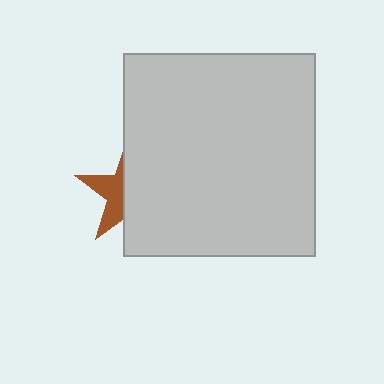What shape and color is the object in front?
The object in front is a light gray rectangle.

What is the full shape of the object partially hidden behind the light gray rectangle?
The partially hidden object is a brown star.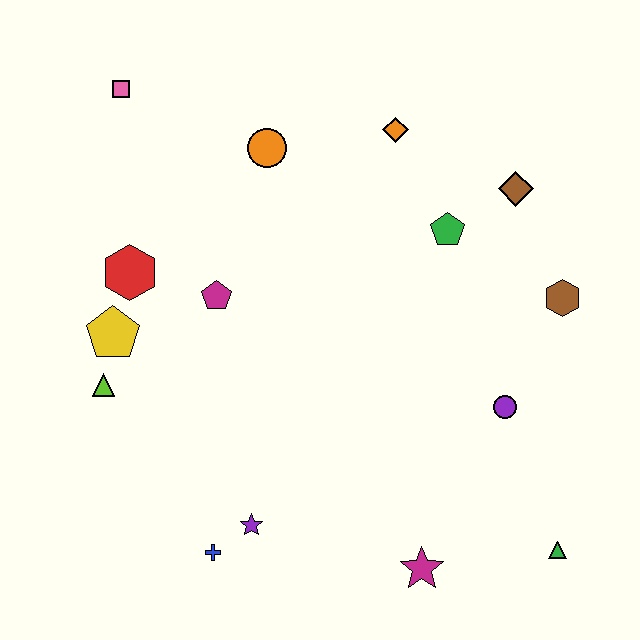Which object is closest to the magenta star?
The green triangle is closest to the magenta star.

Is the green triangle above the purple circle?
No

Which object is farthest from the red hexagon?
The green triangle is farthest from the red hexagon.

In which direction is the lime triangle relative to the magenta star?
The lime triangle is to the left of the magenta star.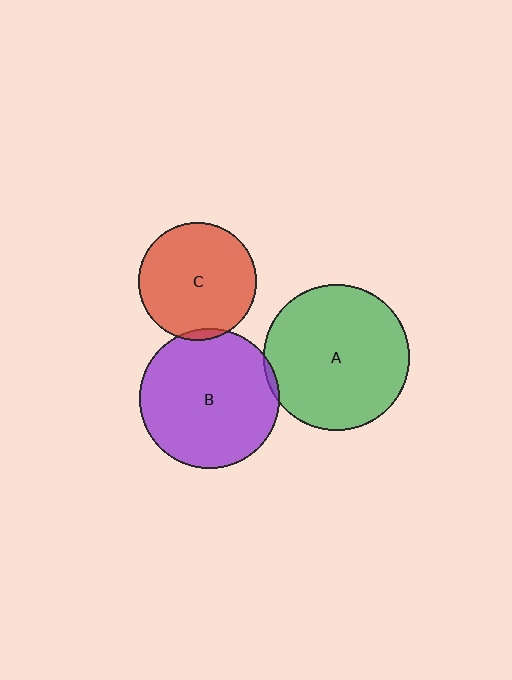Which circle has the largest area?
Circle A (green).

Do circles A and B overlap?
Yes.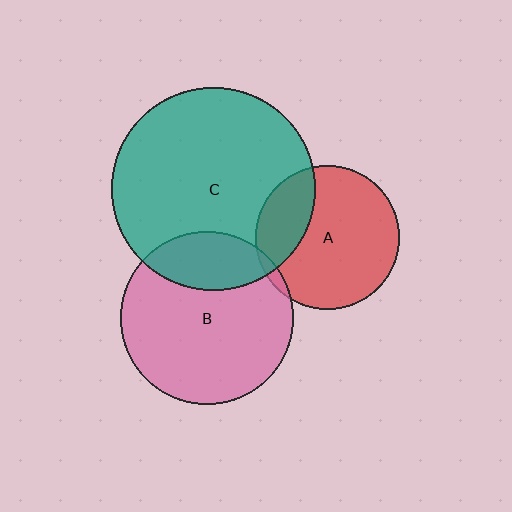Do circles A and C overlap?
Yes.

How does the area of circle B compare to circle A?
Approximately 1.4 times.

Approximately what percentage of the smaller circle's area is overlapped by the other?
Approximately 25%.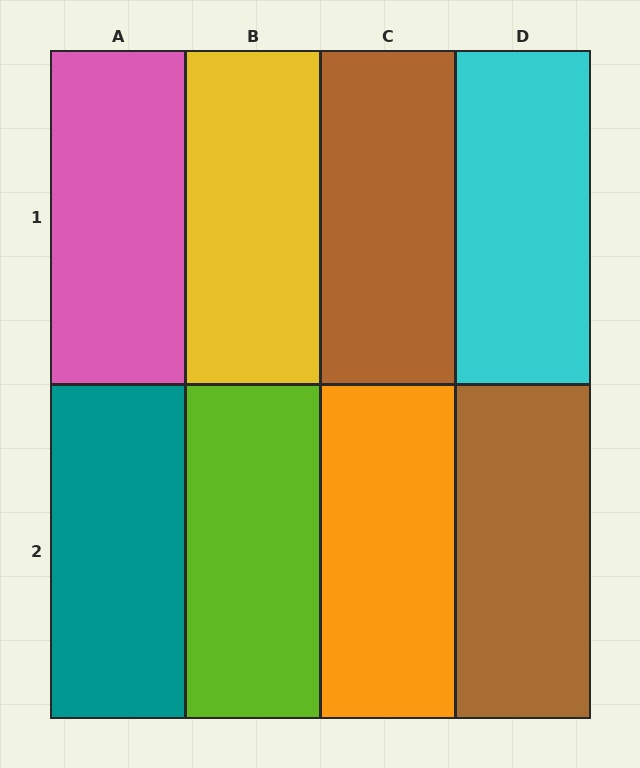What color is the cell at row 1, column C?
Brown.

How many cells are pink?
1 cell is pink.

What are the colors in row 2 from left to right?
Teal, lime, orange, brown.